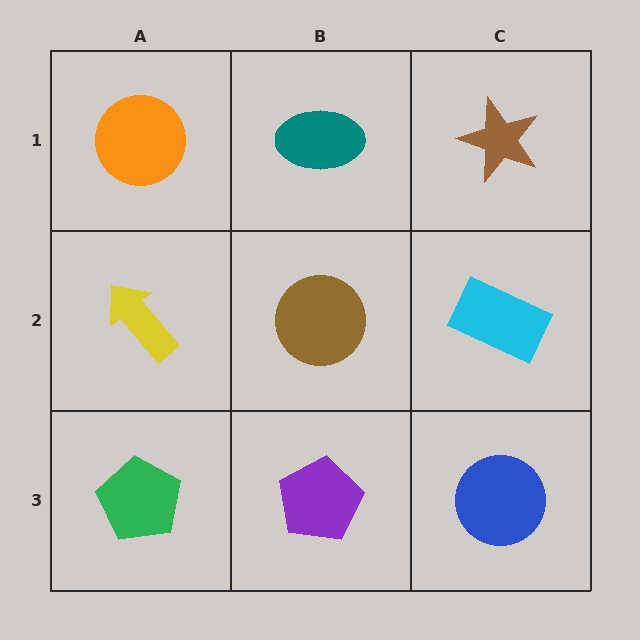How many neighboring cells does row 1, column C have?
2.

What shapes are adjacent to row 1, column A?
A yellow arrow (row 2, column A), a teal ellipse (row 1, column B).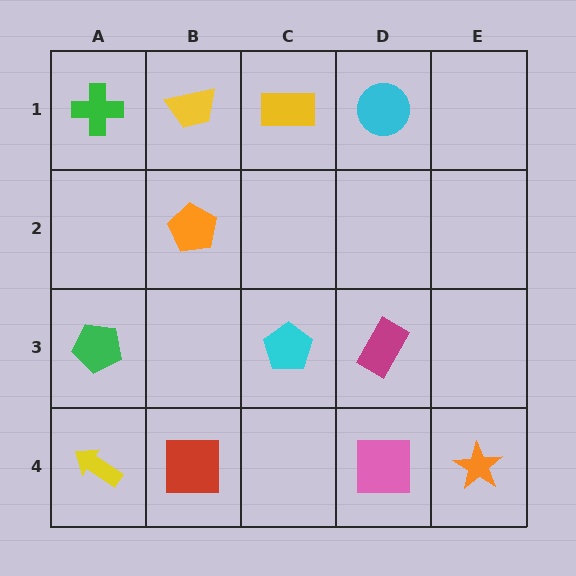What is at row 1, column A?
A green cross.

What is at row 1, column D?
A cyan circle.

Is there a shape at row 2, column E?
No, that cell is empty.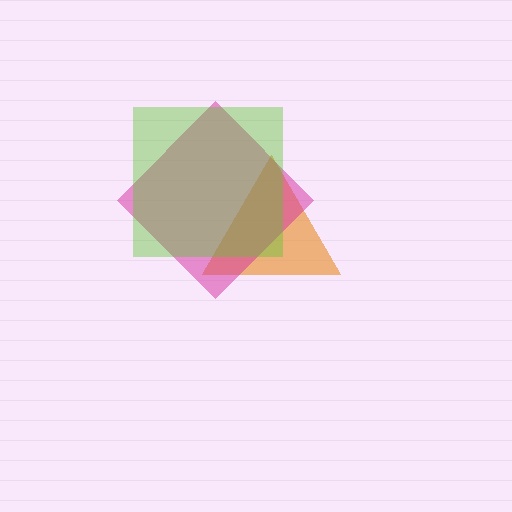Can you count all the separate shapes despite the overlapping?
Yes, there are 3 separate shapes.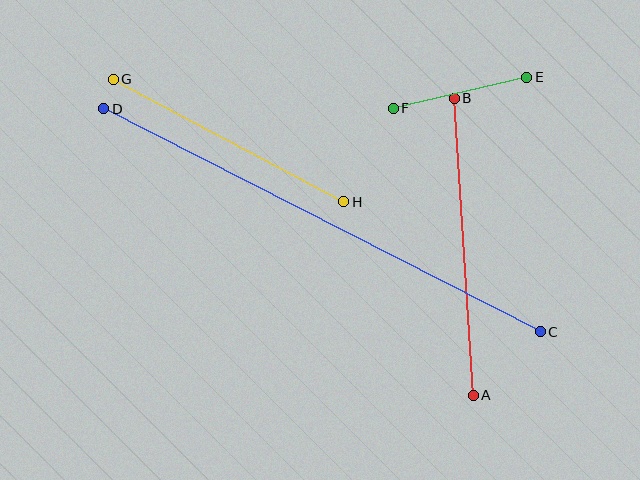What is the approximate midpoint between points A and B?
The midpoint is at approximately (464, 247) pixels.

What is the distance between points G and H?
The distance is approximately 261 pixels.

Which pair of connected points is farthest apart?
Points C and D are farthest apart.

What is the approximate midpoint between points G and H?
The midpoint is at approximately (228, 141) pixels.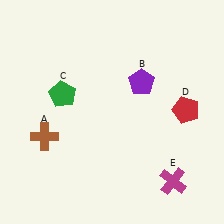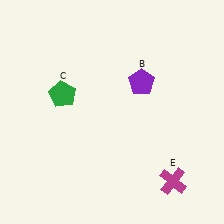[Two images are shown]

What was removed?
The brown cross (A), the red pentagon (D) were removed in Image 2.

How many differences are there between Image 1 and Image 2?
There are 2 differences between the two images.